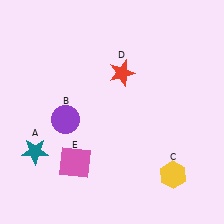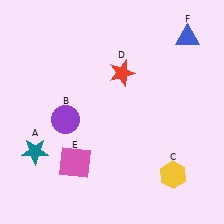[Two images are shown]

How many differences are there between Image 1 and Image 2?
There is 1 difference between the two images.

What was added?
A blue triangle (F) was added in Image 2.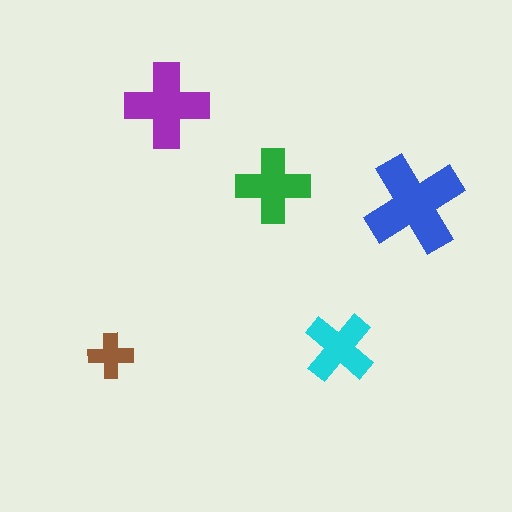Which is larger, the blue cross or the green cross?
The blue one.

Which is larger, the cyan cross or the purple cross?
The purple one.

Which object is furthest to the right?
The blue cross is rightmost.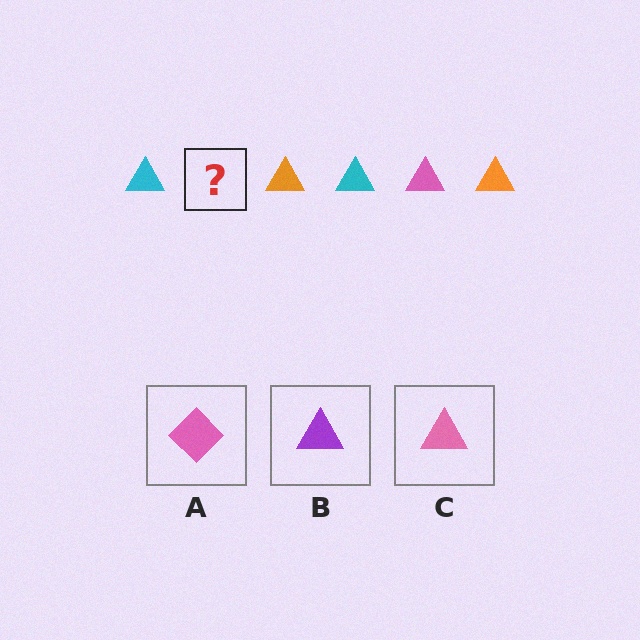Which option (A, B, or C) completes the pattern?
C.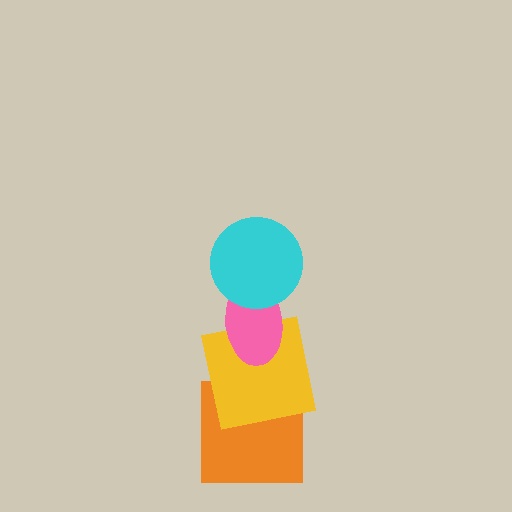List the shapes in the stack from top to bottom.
From top to bottom: the cyan circle, the pink ellipse, the yellow square, the orange square.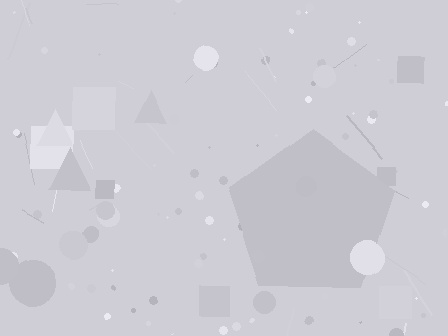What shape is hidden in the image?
A pentagon is hidden in the image.